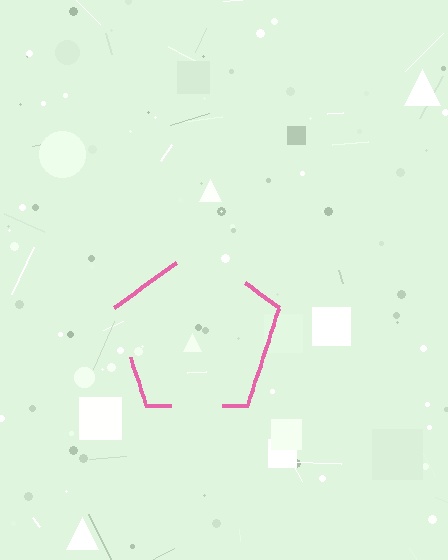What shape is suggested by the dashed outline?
The dashed outline suggests a pentagon.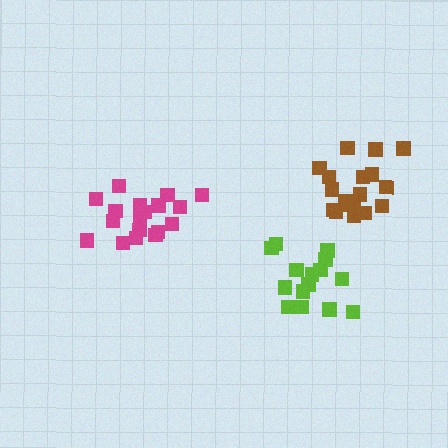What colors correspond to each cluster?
The clusters are colored: brown, magenta, lime.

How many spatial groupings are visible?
There are 3 spatial groupings.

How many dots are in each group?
Group 1: 18 dots, Group 2: 18 dots, Group 3: 15 dots (51 total).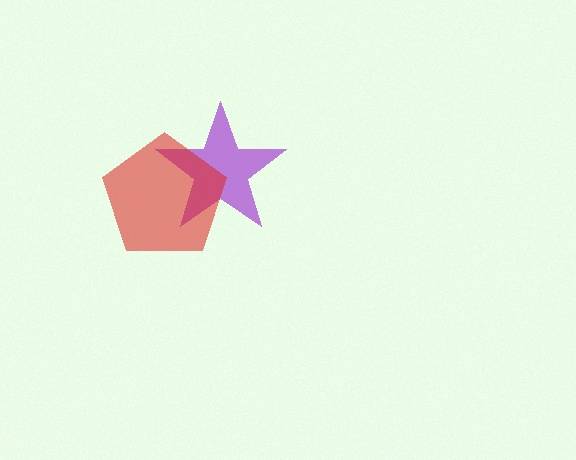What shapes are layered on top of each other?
The layered shapes are: a purple star, a red pentagon.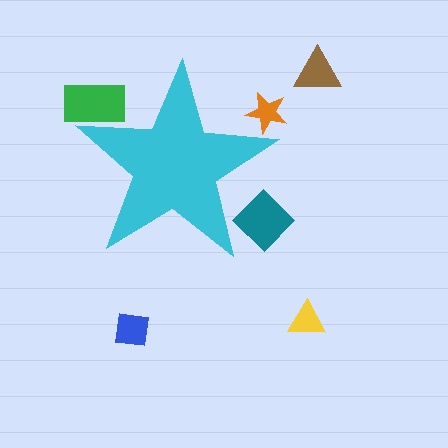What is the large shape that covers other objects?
A cyan star.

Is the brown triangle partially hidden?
No, the brown triangle is fully visible.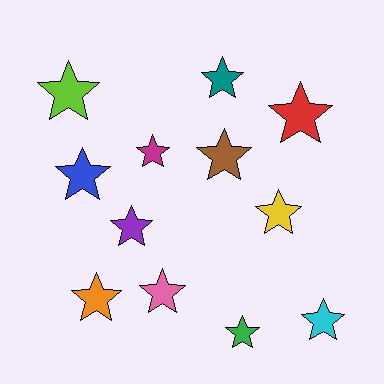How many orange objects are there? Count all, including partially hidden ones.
There is 1 orange object.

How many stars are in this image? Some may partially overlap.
There are 12 stars.